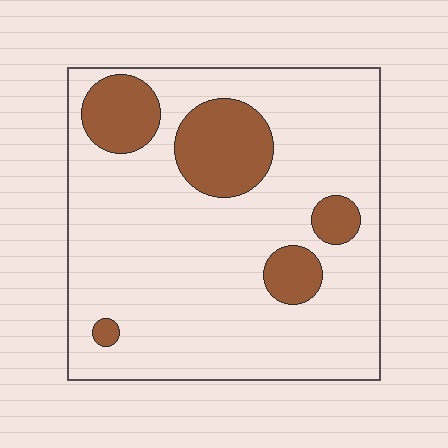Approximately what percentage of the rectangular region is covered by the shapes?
Approximately 20%.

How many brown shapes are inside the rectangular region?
5.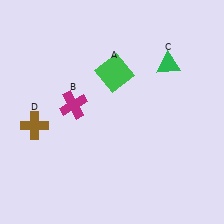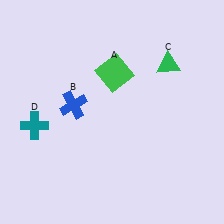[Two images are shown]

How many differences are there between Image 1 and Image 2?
There are 2 differences between the two images.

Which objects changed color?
B changed from magenta to blue. D changed from brown to teal.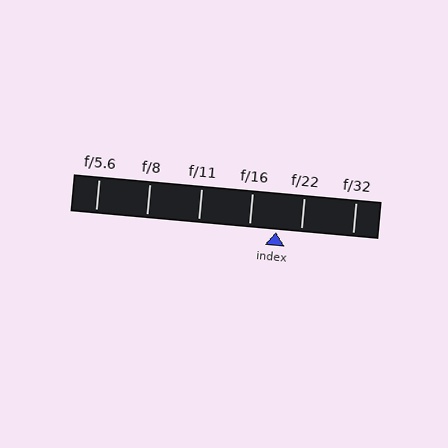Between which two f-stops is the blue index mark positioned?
The index mark is between f/16 and f/22.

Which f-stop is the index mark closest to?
The index mark is closest to f/22.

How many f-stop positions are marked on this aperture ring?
There are 6 f-stop positions marked.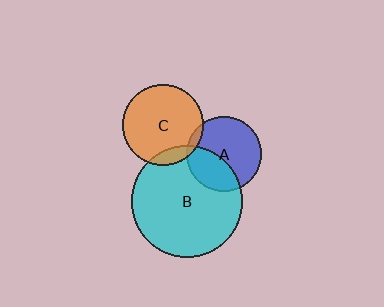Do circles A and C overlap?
Yes.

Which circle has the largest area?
Circle B (cyan).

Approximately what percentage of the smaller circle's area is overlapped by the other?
Approximately 5%.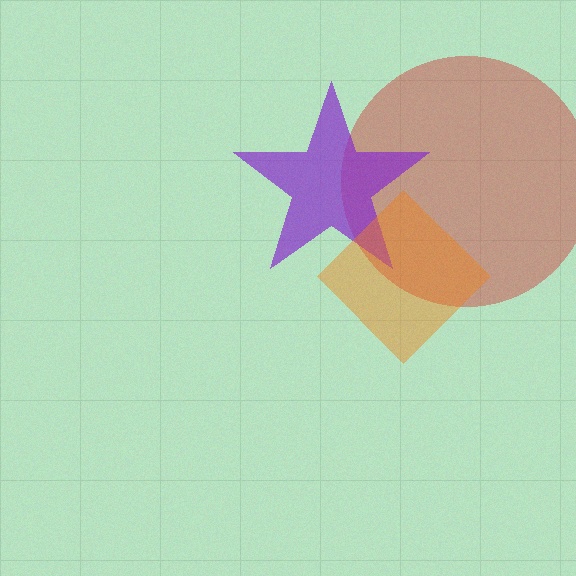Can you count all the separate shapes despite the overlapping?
Yes, there are 3 separate shapes.